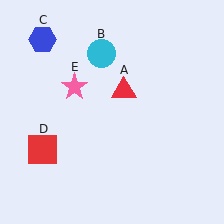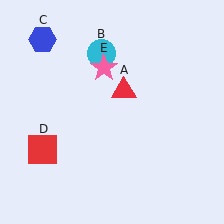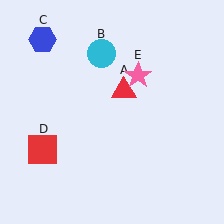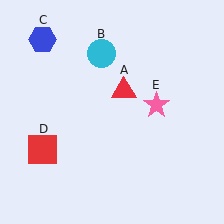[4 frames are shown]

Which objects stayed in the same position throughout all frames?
Red triangle (object A) and cyan circle (object B) and blue hexagon (object C) and red square (object D) remained stationary.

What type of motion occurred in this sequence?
The pink star (object E) rotated clockwise around the center of the scene.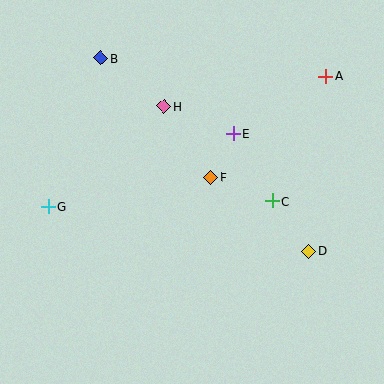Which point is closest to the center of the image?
Point F at (211, 178) is closest to the center.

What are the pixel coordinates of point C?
Point C is at (272, 201).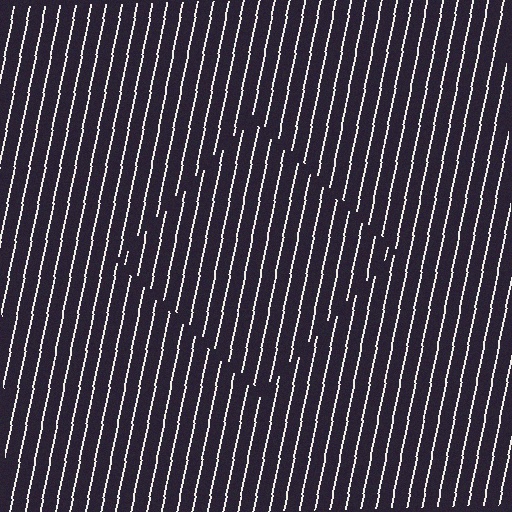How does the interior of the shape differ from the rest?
The interior of the shape contains the same grating, shifted by half a period — the contour is defined by the phase discontinuity where line-ends from the inner and outer gratings abut.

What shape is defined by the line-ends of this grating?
An illusory square. The interior of the shape contains the same grating, shifted by half a period — the contour is defined by the phase discontinuity where line-ends from the inner and outer gratings abut.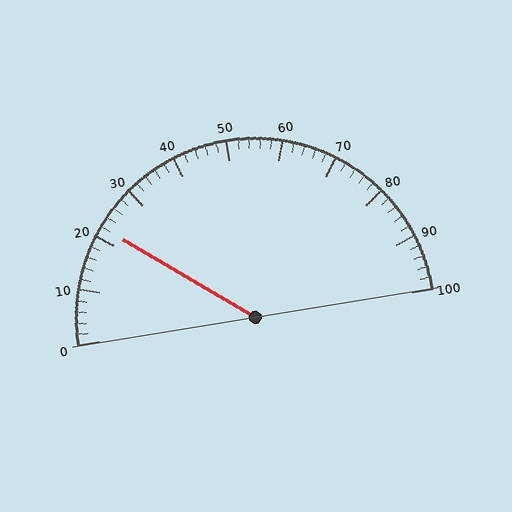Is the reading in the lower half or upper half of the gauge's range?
The reading is in the lower half of the range (0 to 100).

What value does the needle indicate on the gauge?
The needle indicates approximately 22.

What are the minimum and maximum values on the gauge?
The gauge ranges from 0 to 100.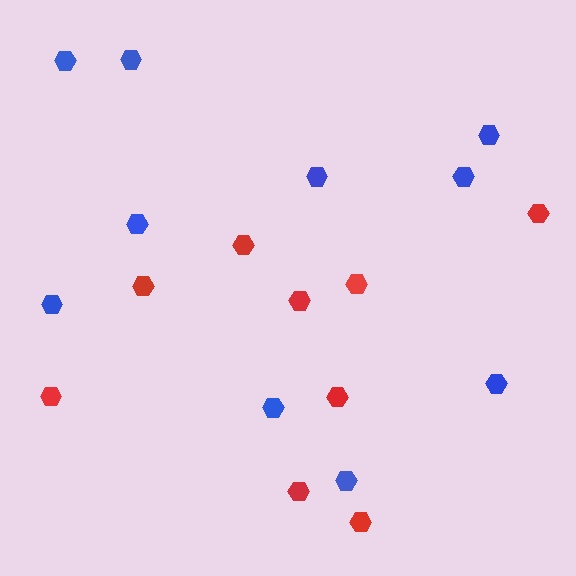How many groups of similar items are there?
There are 2 groups: one group of red hexagons (9) and one group of blue hexagons (10).